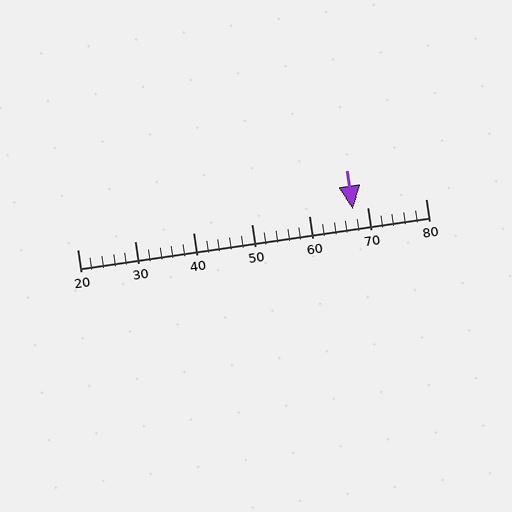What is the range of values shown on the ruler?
The ruler shows values from 20 to 80.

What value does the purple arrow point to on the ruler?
The purple arrow points to approximately 68.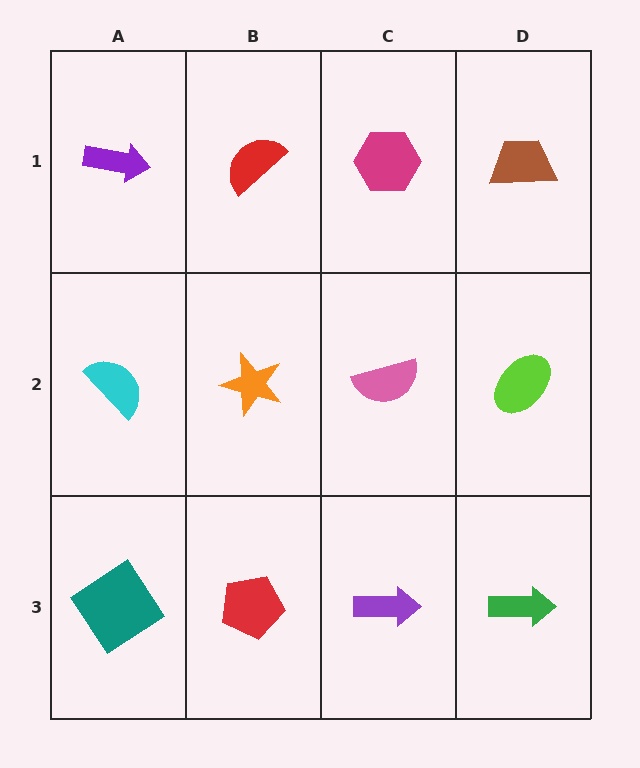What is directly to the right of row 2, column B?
A pink semicircle.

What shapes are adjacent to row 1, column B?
An orange star (row 2, column B), a purple arrow (row 1, column A), a magenta hexagon (row 1, column C).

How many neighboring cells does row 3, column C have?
3.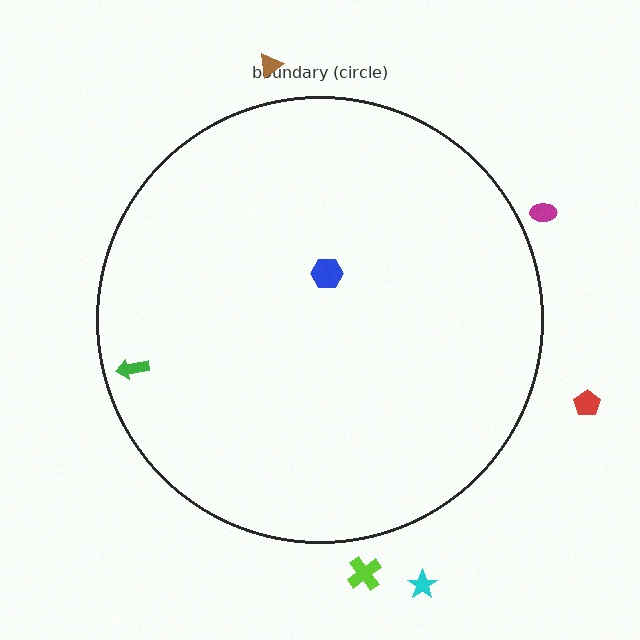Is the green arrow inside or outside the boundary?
Inside.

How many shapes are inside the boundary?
2 inside, 5 outside.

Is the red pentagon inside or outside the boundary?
Outside.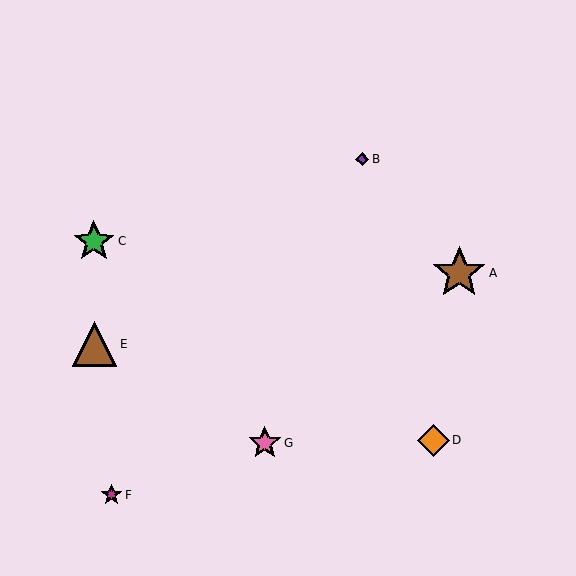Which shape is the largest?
The brown star (labeled A) is the largest.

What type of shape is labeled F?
Shape F is a magenta star.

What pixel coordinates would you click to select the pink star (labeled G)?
Click at (265, 443) to select the pink star G.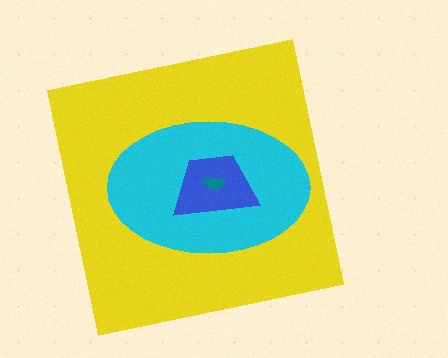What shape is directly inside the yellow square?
The cyan ellipse.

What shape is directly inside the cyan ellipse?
The blue trapezoid.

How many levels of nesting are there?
4.